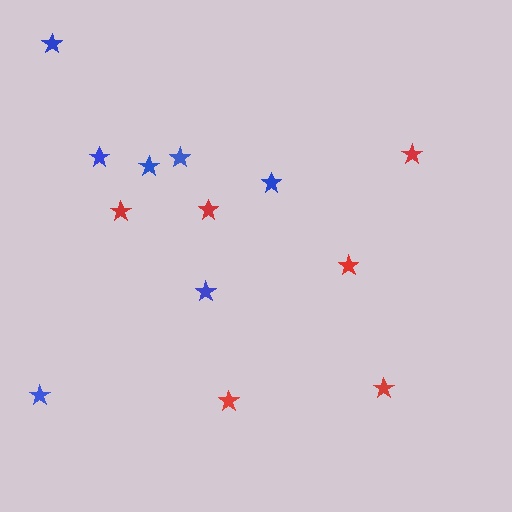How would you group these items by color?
There are 2 groups: one group of blue stars (7) and one group of red stars (6).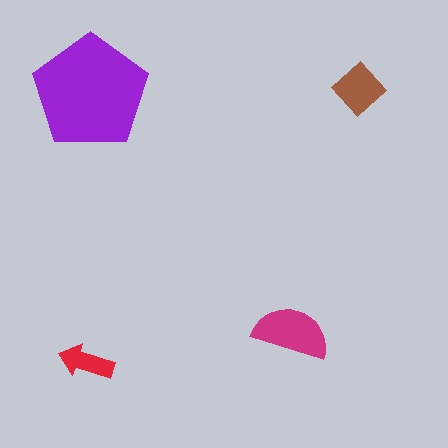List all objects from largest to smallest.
The purple pentagon, the magenta semicircle, the brown diamond, the red arrow.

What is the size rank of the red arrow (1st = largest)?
4th.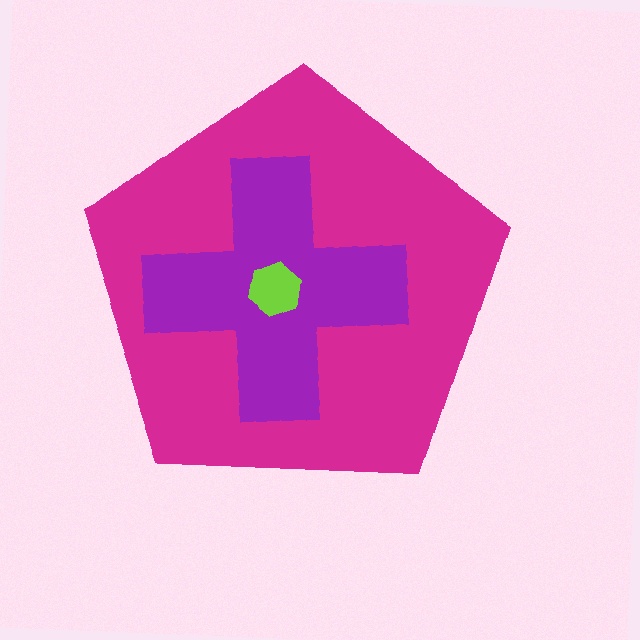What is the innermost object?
The lime hexagon.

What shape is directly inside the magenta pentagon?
The purple cross.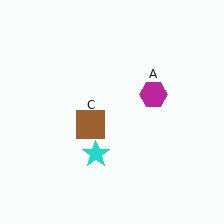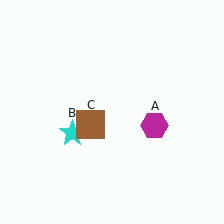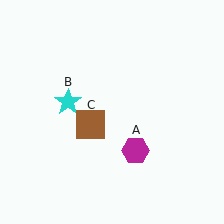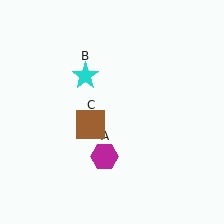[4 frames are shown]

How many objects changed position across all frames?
2 objects changed position: magenta hexagon (object A), cyan star (object B).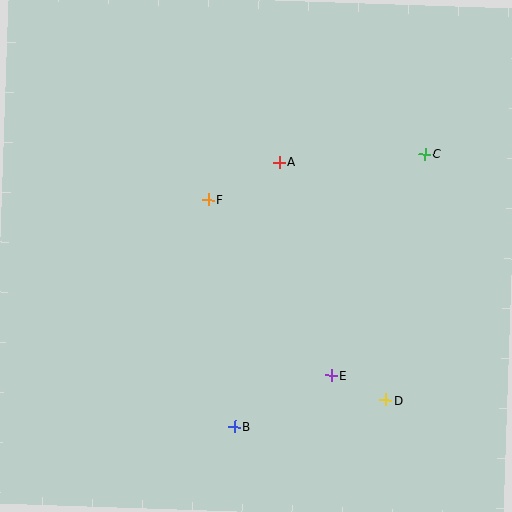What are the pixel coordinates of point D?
Point D is at (386, 400).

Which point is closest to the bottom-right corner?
Point D is closest to the bottom-right corner.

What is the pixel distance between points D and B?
The distance between D and B is 154 pixels.